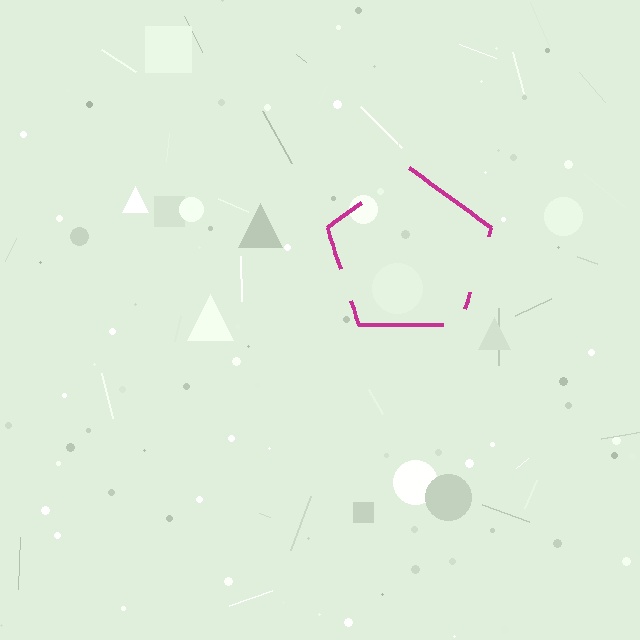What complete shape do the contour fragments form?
The contour fragments form a pentagon.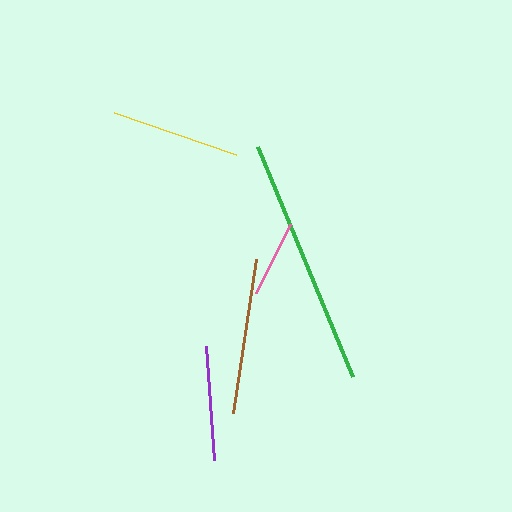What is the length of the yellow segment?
The yellow segment is approximately 129 pixels long.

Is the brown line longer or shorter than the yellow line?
The brown line is longer than the yellow line.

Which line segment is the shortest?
The pink line is the shortest at approximately 76 pixels.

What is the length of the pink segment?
The pink segment is approximately 76 pixels long.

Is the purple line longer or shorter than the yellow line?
The yellow line is longer than the purple line.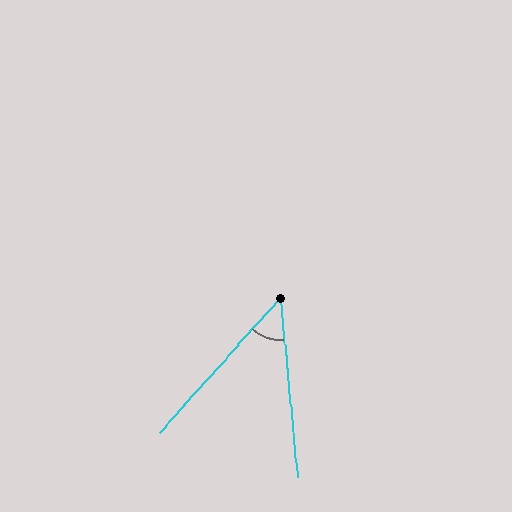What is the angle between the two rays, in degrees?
Approximately 47 degrees.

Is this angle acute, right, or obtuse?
It is acute.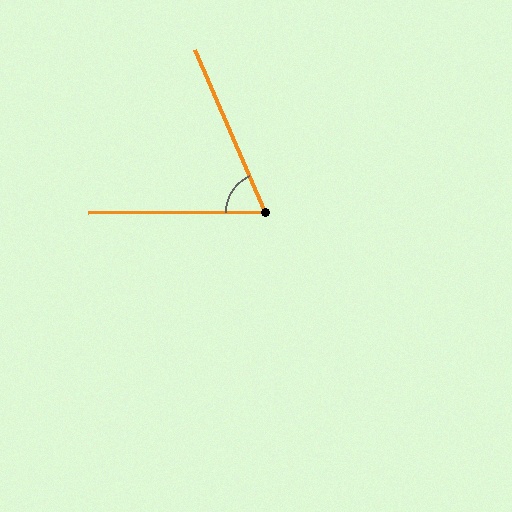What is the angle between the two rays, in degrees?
Approximately 67 degrees.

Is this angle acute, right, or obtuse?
It is acute.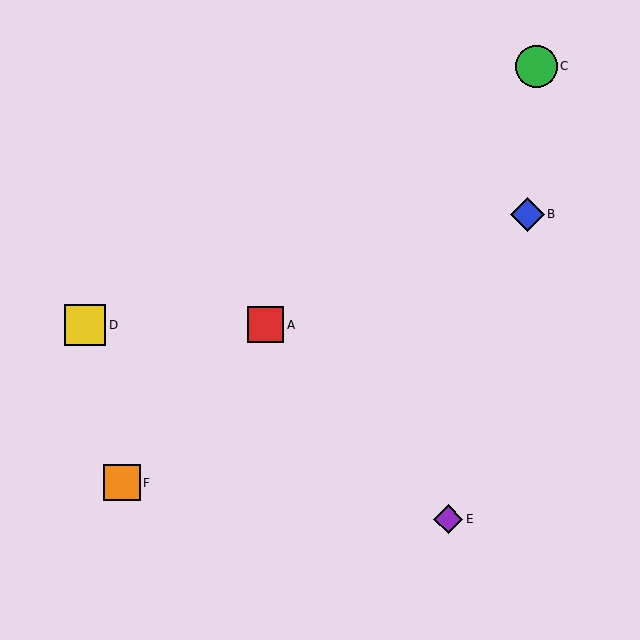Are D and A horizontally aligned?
Yes, both are at y≈325.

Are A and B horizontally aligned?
No, A is at y≈325 and B is at y≈214.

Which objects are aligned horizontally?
Objects A, D are aligned horizontally.